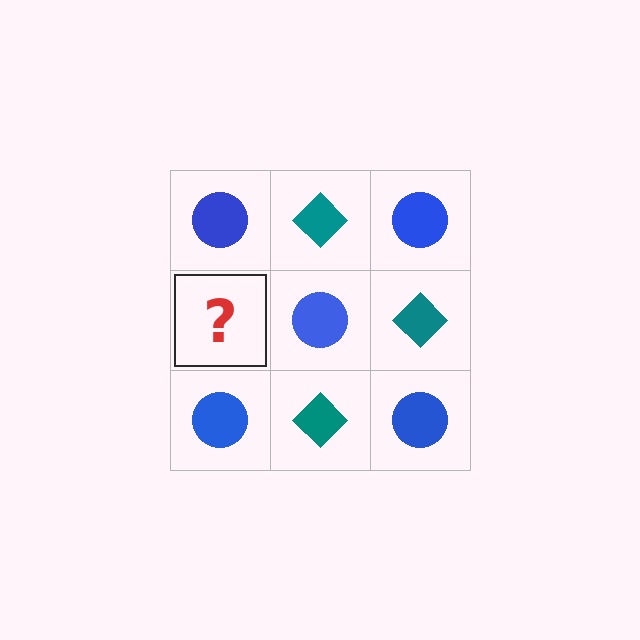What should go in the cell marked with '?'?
The missing cell should contain a teal diamond.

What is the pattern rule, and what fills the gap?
The rule is that it alternates blue circle and teal diamond in a checkerboard pattern. The gap should be filled with a teal diamond.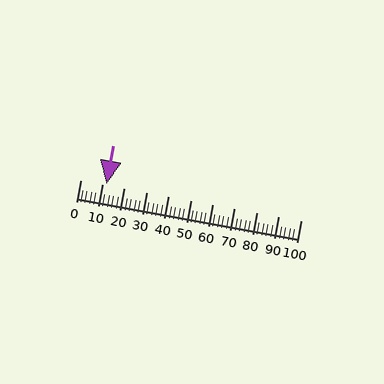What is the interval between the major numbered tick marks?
The major tick marks are spaced 10 units apart.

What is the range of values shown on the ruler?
The ruler shows values from 0 to 100.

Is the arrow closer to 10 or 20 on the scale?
The arrow is closer to 10.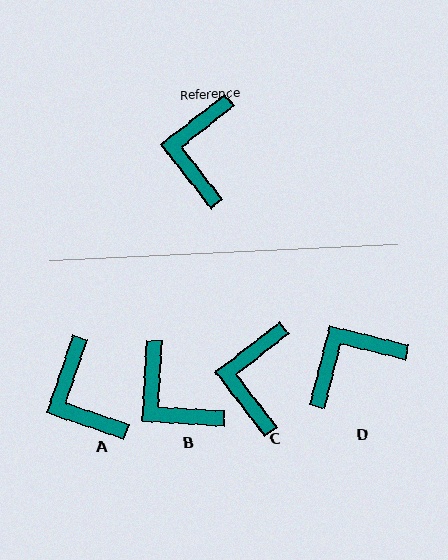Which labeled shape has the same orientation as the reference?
C.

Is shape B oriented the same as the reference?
No, it is off by about 49 degrees.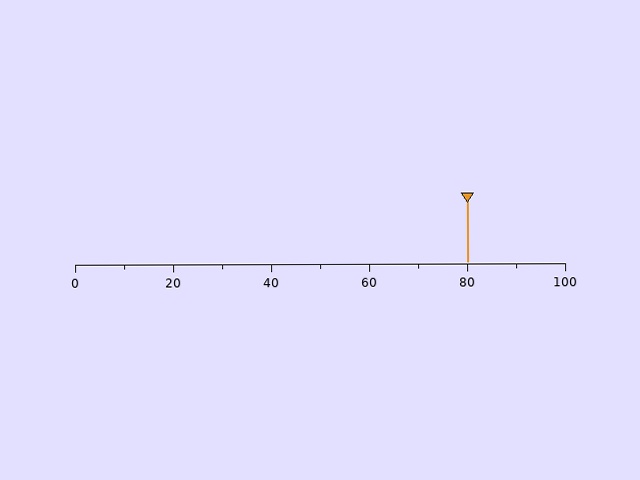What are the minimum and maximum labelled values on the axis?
The axis runs from 0 to 100.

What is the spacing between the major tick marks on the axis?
The major ticks are spaced 20 apart.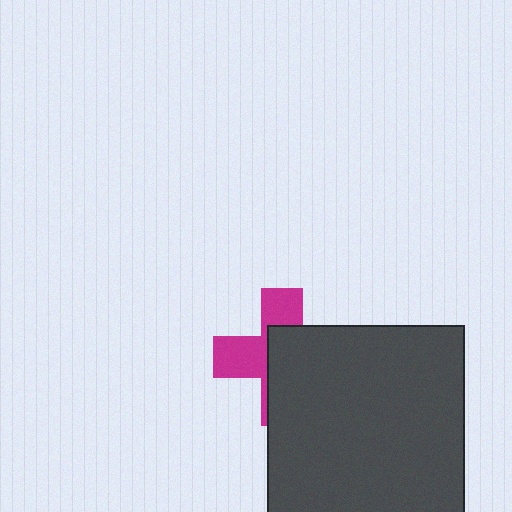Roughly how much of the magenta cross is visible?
A small part of it is visible (roughly 43%).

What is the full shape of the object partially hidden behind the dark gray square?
The partially hidden object is a magenta cross.